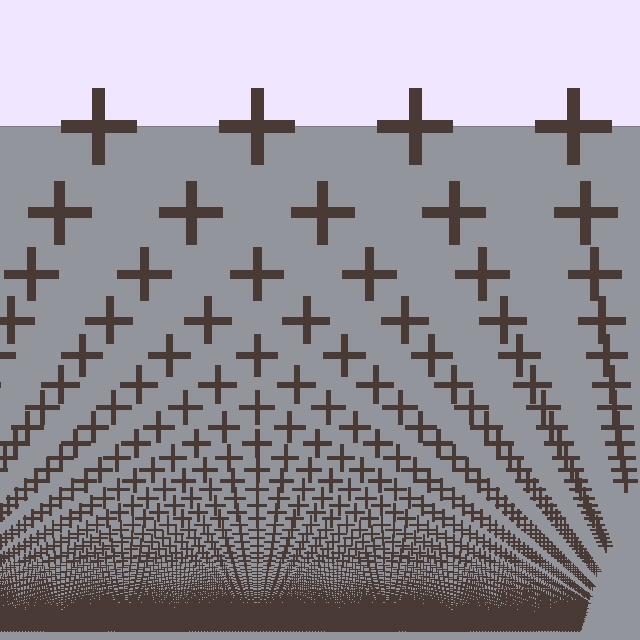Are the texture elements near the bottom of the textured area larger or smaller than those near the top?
Smaller. The gradient is inverted — elements near the bottom are smaller and denser.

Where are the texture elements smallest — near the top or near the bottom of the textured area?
Near the bottom.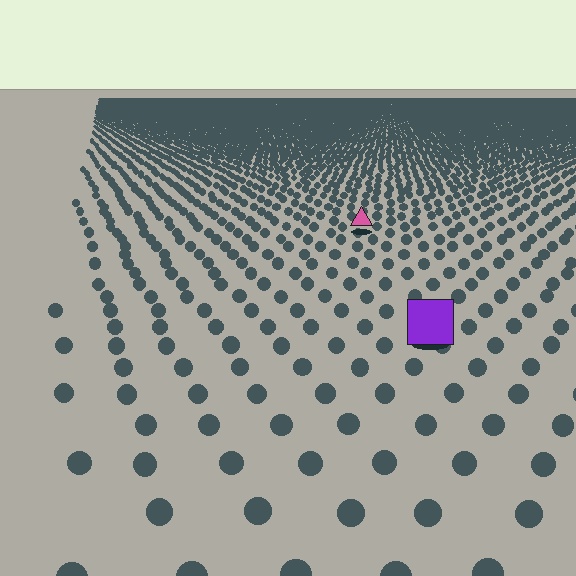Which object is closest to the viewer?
The purple square is closest. The texture marks near it are larger and more spread out.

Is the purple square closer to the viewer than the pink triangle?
Yes. The purple square is closer — you can tell from the texture gradient: the ground texture is coarser near it.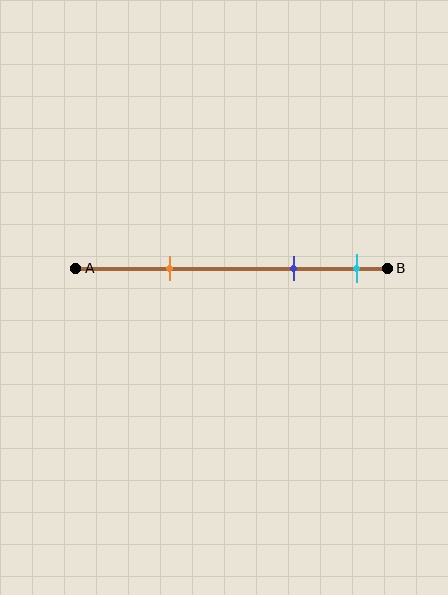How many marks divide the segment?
There are 3 marks dividing the segment.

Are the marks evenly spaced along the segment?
No, the marks are not evenly spaced.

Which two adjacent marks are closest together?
The blue and cyan marks are the closest adjacent pair.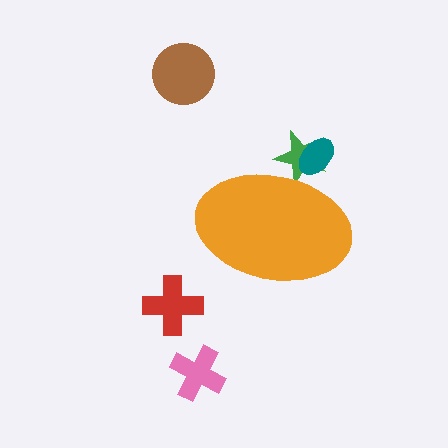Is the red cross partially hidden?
No, the red cross is fully visible.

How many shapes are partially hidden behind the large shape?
2 shapes are partially hidden.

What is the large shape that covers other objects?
An orange ellipse.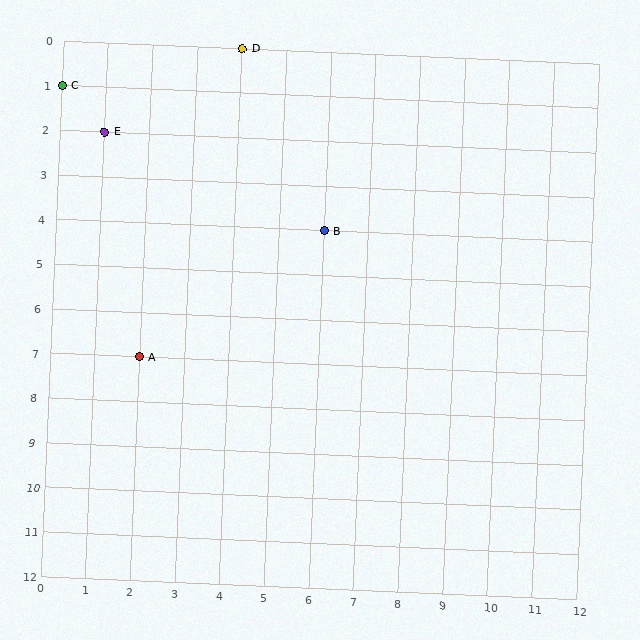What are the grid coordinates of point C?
Point C is at grid coordinates (0, 1).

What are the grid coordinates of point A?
Point A is at grid coordinates (2, 7).